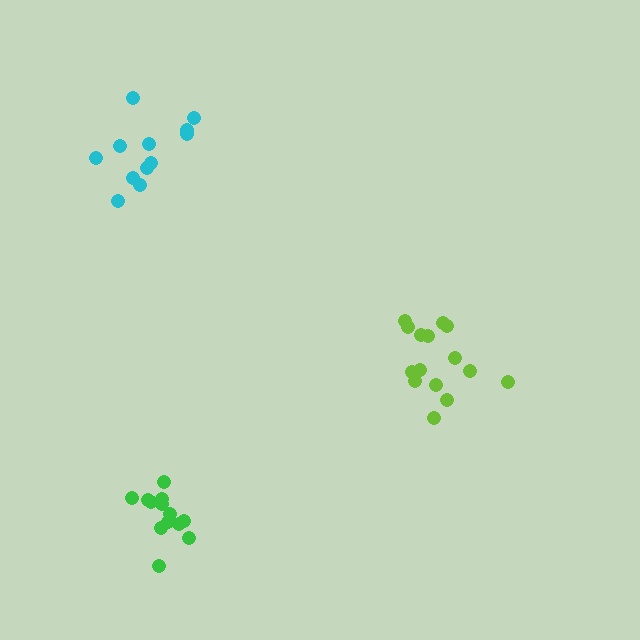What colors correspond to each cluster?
The clusters are colored: green, lime, cyan.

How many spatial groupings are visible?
There are 3 spatial groupings.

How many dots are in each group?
Group 1: 13 dots, Group 2: 15 dots, Group 3: 12 dots (40 total).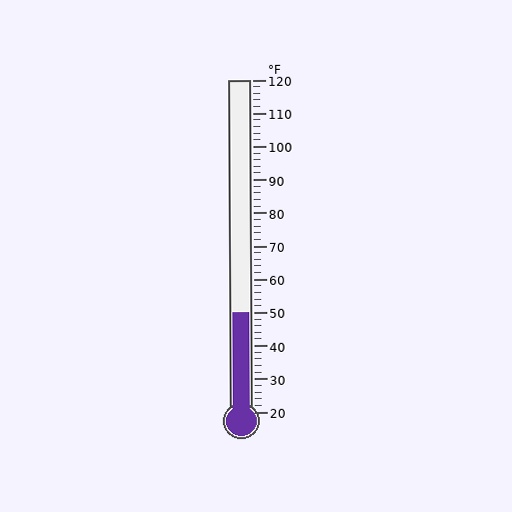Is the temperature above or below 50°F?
The temperature is at 50°F.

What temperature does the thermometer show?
The thermometer shows approximately 50°F.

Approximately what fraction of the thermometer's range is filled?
The thermometer is filled to approximately 30% of its range.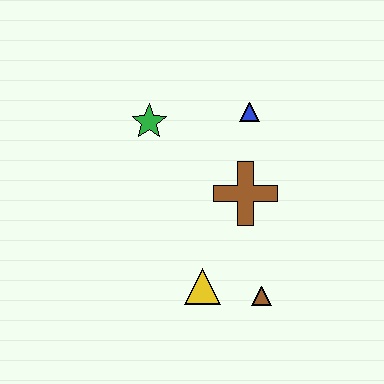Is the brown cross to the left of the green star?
No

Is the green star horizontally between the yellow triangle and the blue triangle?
No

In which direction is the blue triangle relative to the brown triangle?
The blue triangle is above the brown triangle.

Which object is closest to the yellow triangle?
The brown triangle is closest to the yellow triangle.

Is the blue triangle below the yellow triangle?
No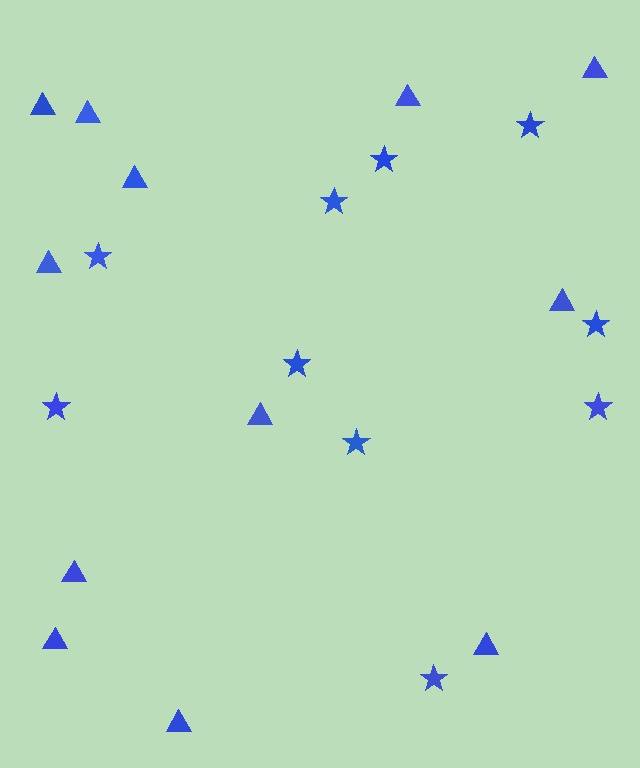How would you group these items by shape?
There are 2 groups: one group of triangles (12) and one group of stars (10).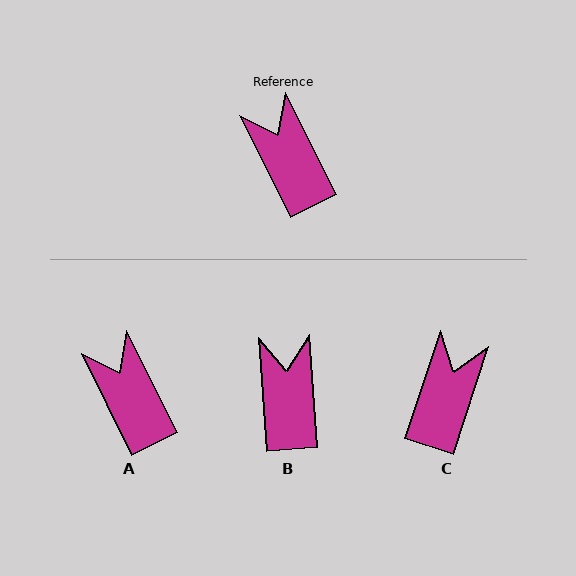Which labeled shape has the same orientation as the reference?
A.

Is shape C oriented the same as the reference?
No, it is off by about 45 degrees.